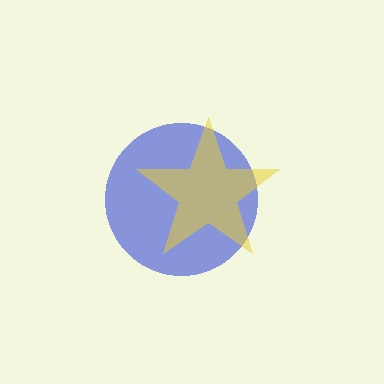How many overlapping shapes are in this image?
There are 2 overlapping shapes in the image.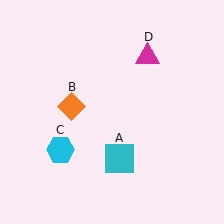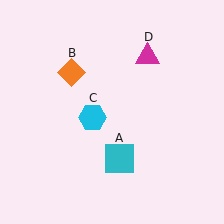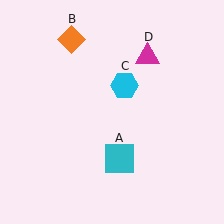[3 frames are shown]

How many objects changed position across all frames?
2 objects changed position: orange diamond (object B), cyan hexagon (object C).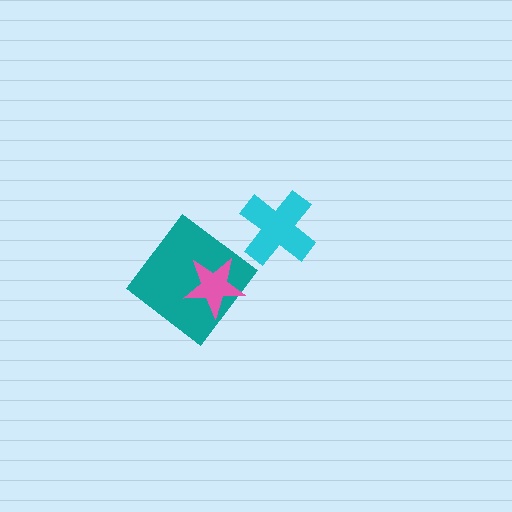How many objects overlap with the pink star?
1 object overlaps with the pink star.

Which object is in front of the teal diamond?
The pink star is in front of the teal diamond.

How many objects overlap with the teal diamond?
1 object overlaps with the teal diamond.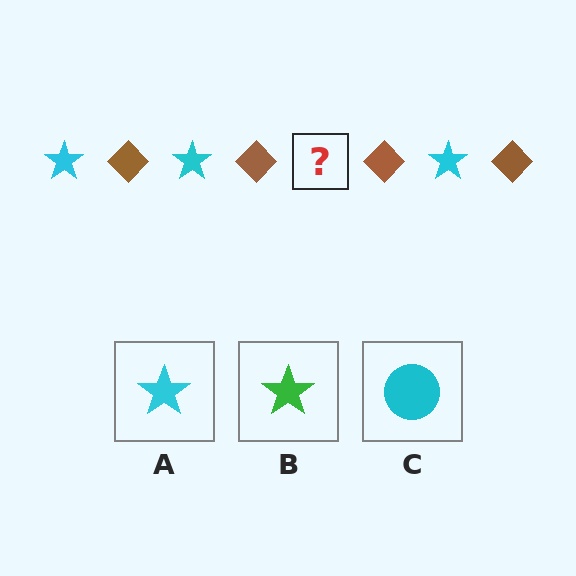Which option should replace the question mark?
Option A.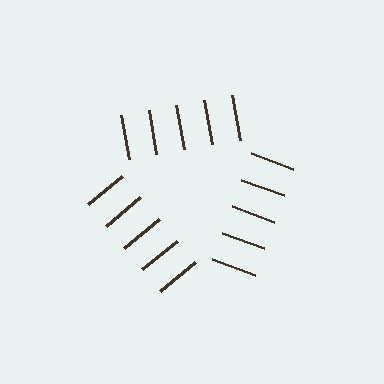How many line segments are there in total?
15 — 5 along each of the 3 edges.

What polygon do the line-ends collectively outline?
An illusory triangle — the line segments terminate on its edges but no continuous stroke is drawn.